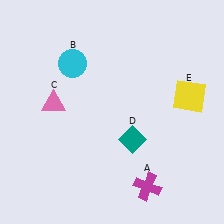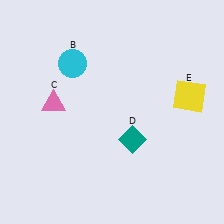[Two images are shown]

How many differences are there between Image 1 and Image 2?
There is 1 difference between the two images.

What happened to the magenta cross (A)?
The magenta cross (A) was removed in Image 2. It was in the bottom-right area of Image 1.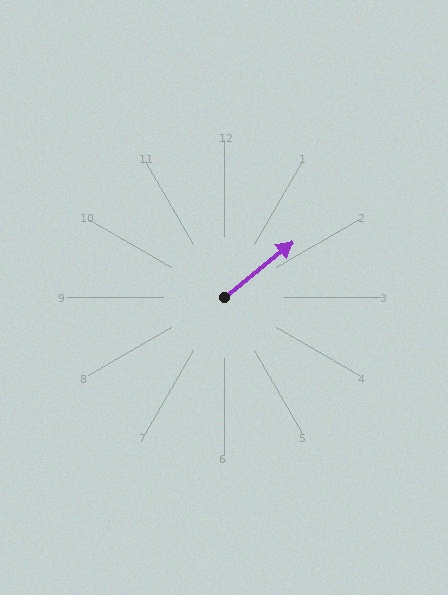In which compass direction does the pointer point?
Northeast.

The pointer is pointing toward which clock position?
Roughly 2 o'clock.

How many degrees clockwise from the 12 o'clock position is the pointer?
Approximately 51 degrees.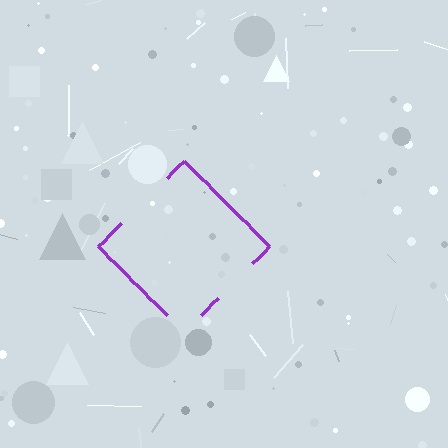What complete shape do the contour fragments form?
The contour fragments form a diamond.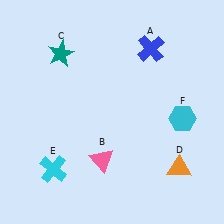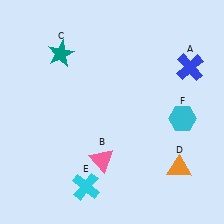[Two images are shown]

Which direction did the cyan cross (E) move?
The cyan cross (E) moved right.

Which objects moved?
The objects that moved are: the blue cross (A), the cyan cross (E).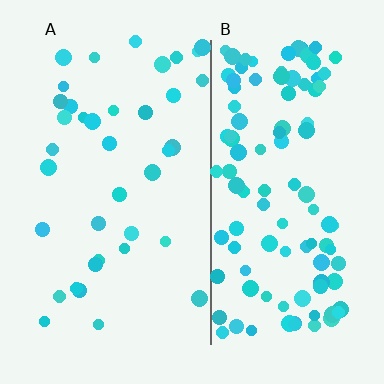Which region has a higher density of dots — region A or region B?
B (the right).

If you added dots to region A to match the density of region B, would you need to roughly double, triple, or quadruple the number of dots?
Approximately triple.